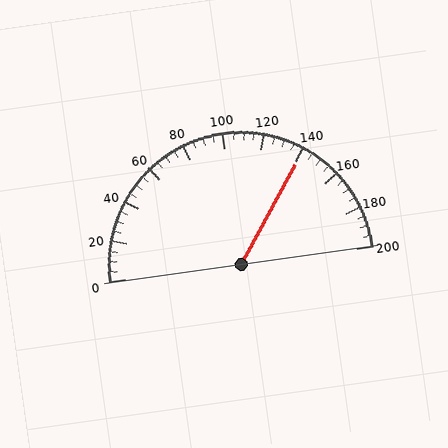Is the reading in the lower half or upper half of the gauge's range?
The reading is in the upper half of the range (0 to 200).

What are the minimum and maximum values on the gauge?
The gauge ranges from 0 to 200.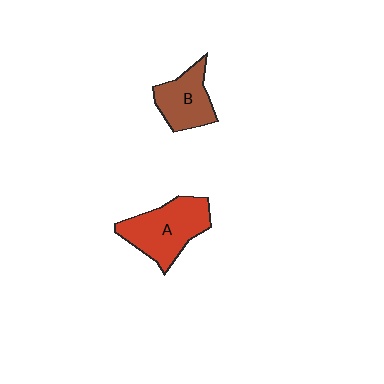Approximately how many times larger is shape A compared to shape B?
Approximately 1.4 times.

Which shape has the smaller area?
Shape B (brown).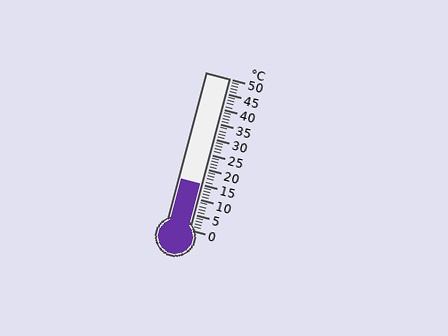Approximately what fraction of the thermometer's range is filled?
The thermometer is filled to approximately 30% of its range.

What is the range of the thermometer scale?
The thermometer scale ranges from 0°C to 50°C.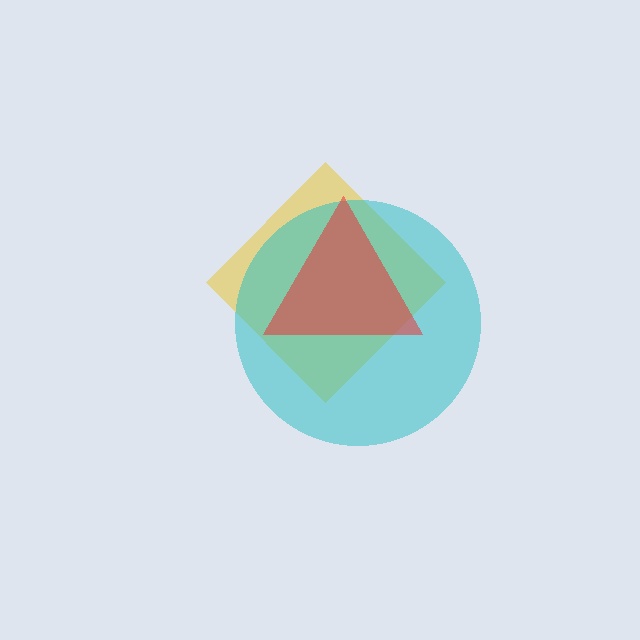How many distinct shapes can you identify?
There are 3 distinct shapes: a yellow diamond, a cyan circle, a red triangle.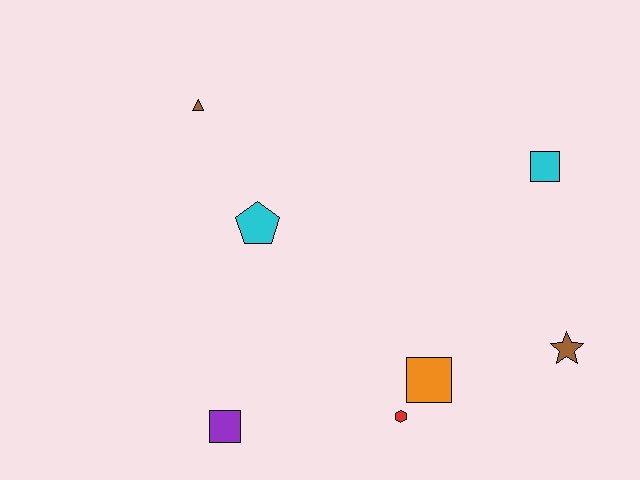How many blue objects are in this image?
There are no blue objects.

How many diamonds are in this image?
There are no diamonds.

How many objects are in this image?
There are 7 objects.